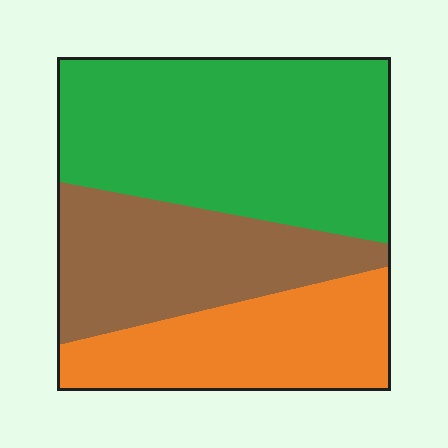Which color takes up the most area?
Green, at roughly 45%.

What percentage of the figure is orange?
Orange takes up between a quarter and a half of the figure.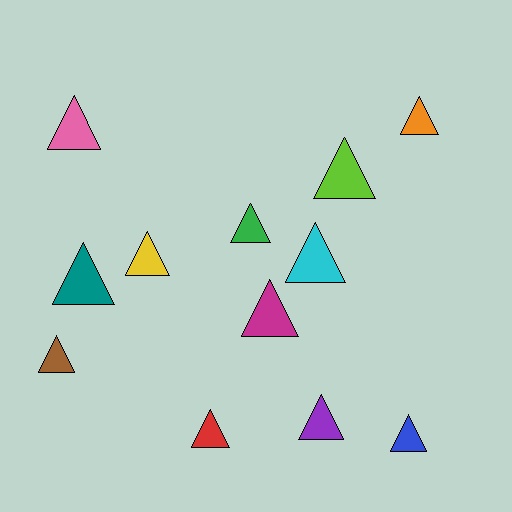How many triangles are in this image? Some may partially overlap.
There are 12 triangles.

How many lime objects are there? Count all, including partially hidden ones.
There is 1 lime object.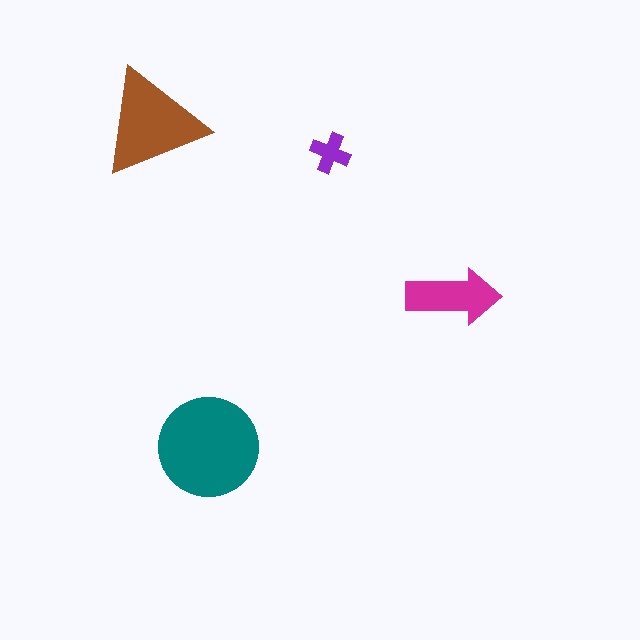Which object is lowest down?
The teal circle is bottommost.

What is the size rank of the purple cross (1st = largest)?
4th.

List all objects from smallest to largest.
The purple cross, the magenta arrow, the brown triangle, the teal circle.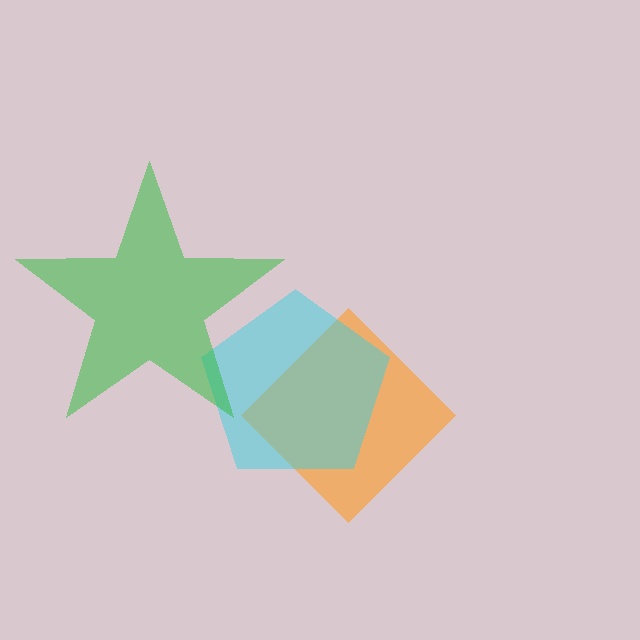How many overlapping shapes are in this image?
There are 3 overlapping shapes in the image.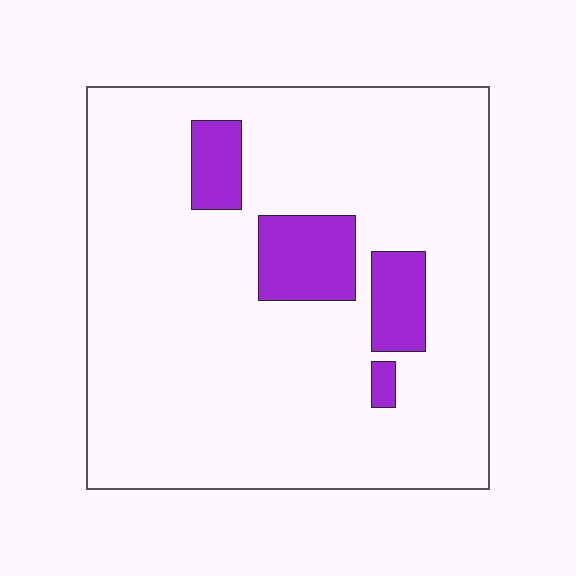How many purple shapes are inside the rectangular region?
4.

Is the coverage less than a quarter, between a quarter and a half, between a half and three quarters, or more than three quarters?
Less than a quarter.